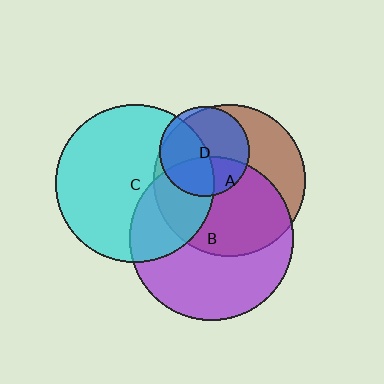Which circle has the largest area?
Circle B (purple).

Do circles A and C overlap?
Yes.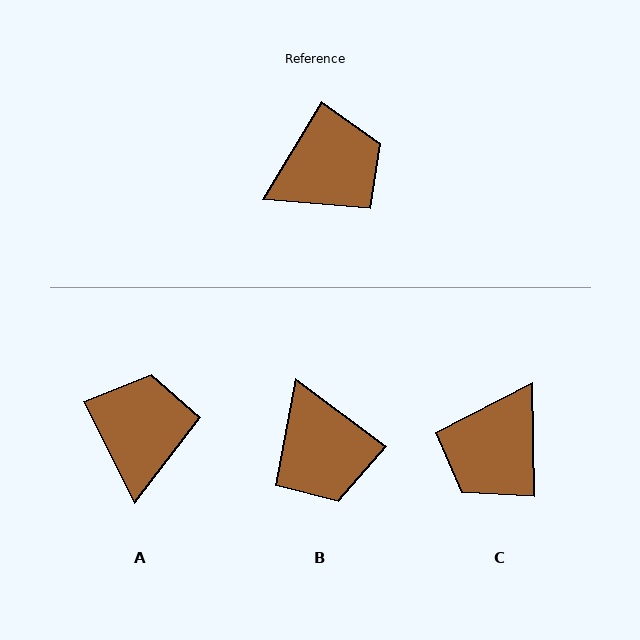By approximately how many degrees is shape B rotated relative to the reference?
Approximately 96 degrees clockwise.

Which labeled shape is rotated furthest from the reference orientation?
C, about 148 degrees away.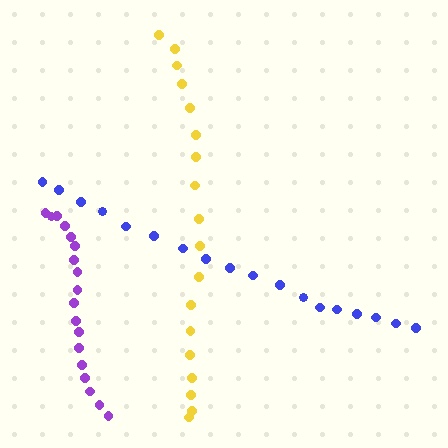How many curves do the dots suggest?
There are 3 distinct paths.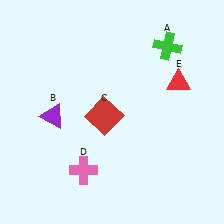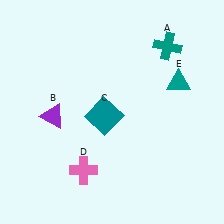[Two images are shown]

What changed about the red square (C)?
In Image 1, C is red. In Image 2, it changed to teal.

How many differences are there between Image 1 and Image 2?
There are 3 differences between the two images.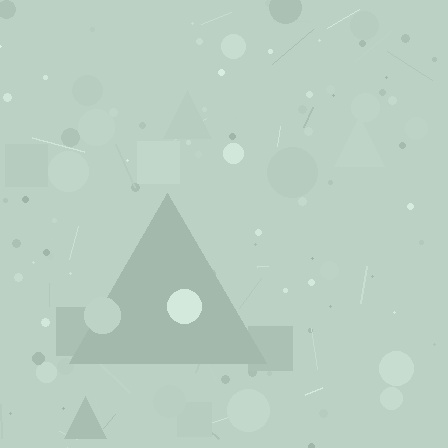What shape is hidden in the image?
A triangle is hidden in the image.